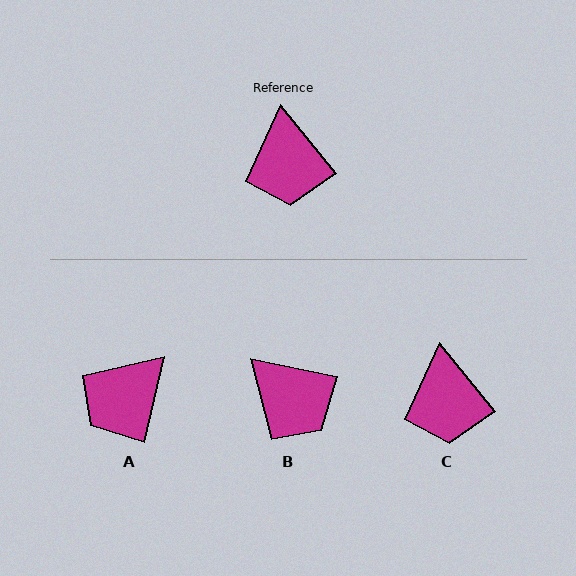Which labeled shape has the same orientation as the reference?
C.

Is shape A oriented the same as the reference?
No, it is off by about 52 degrees.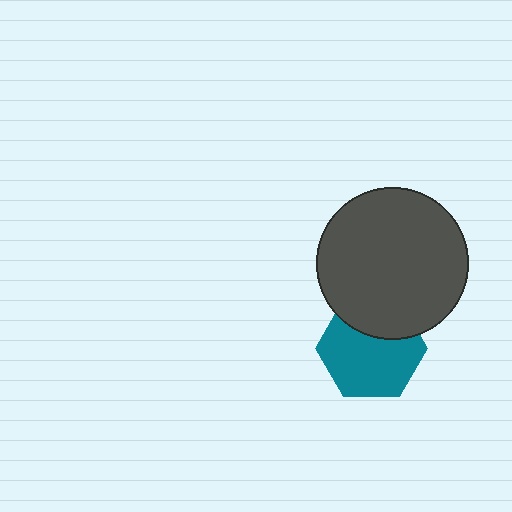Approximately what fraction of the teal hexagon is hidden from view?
Roughly 30% of the teal hexagon is hidden behind the dark gray circle.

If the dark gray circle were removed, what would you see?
You would see the complete teal hexagon.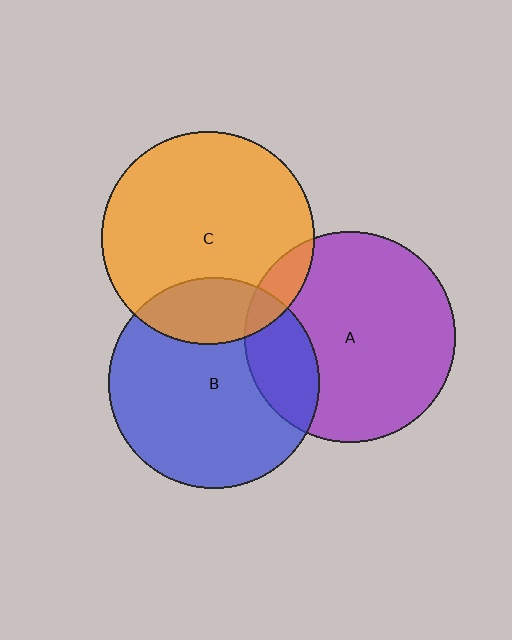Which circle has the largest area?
Circle C (orange).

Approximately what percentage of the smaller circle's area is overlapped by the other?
Approximately 20%.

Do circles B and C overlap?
Yes.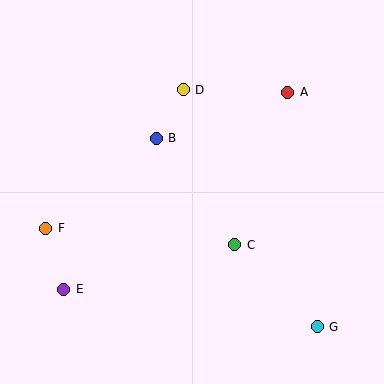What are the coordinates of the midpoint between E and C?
The midpoint between E and C is at (149, 267).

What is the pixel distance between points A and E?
The distance between A and E is 298 pixels.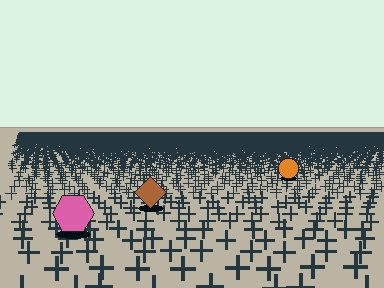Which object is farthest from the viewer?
The orange circle is farthest from the viewer. It appears smaller and the ground texture around it is denser.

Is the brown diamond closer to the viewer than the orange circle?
Yes. The brown diamond is closer — you can tell from the texture gradient: the ground texture is coarser near it.